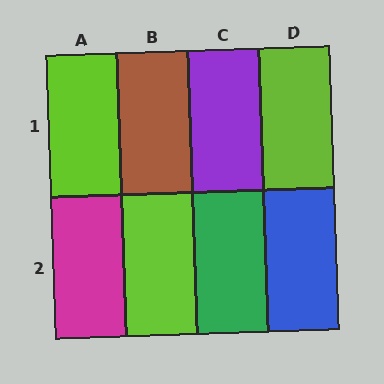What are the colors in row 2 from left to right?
Magenta, lime, green, blue.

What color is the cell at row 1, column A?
Lime.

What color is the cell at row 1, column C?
Purple.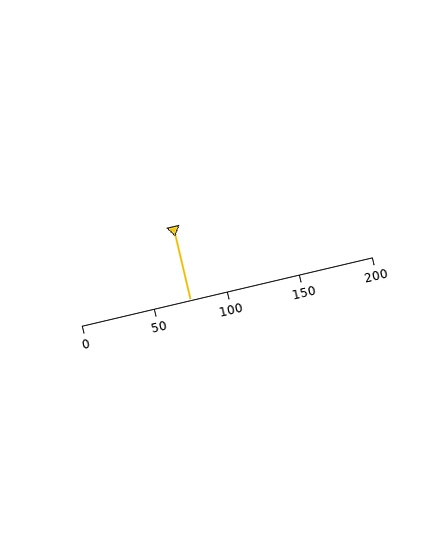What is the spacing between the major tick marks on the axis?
The major ticks are spaced 50 apart.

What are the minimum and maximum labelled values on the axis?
The axis runs from 0 to 200.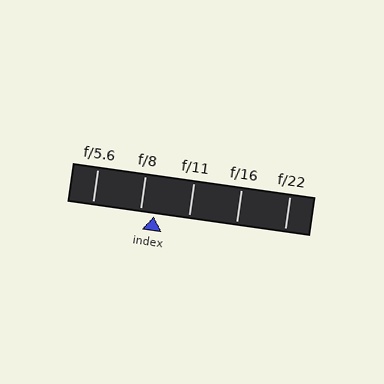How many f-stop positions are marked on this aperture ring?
There are 5 f-stop positions marked.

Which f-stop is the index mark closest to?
The index mark is closest to f/8.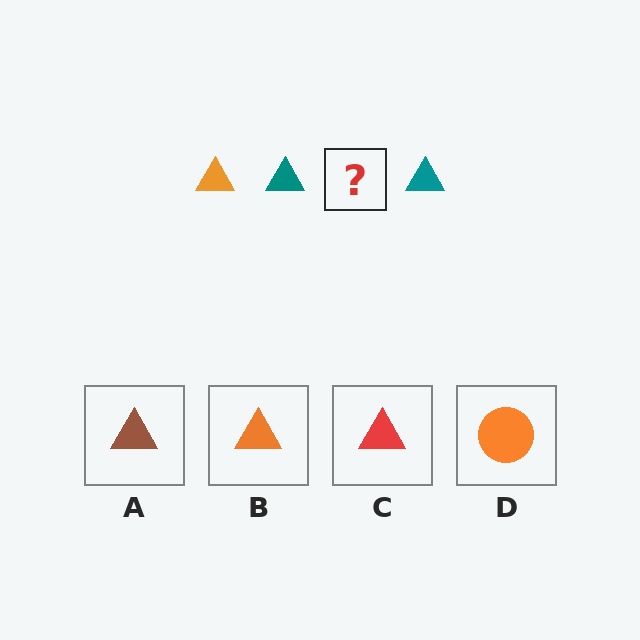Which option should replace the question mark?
Option B.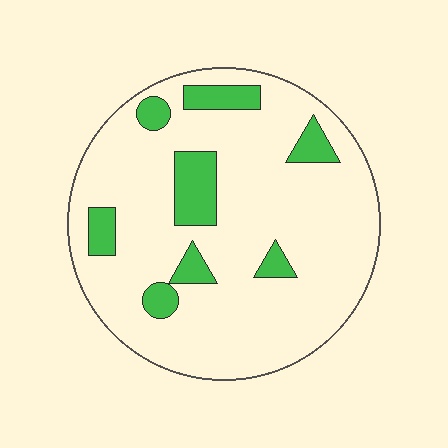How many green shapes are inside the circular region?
8.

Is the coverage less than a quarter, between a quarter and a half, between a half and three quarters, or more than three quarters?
Less than a quarter.